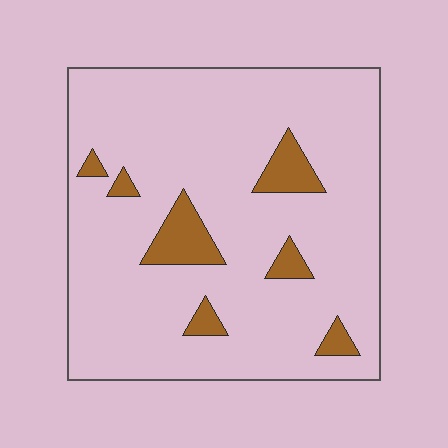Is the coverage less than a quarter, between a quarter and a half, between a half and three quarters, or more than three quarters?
Less than a quarter.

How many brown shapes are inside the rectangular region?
7.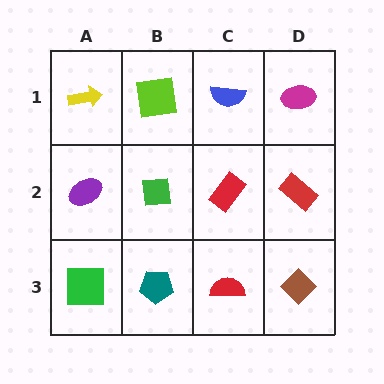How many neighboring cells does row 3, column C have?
3.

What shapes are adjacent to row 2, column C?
A blue semicircle (row 1, column C), a red semicircle (row 3, column C), a green square (row 2, column B), a red rectangle (row 2, column D).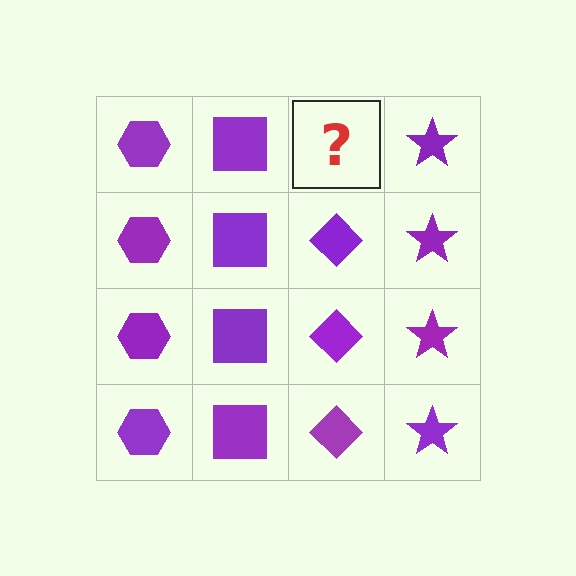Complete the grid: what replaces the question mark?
The question mark should be replaced with a purple diamond.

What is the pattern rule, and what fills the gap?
The rule is that each column has a consistent shape. The gap should be filled with a purple diamond.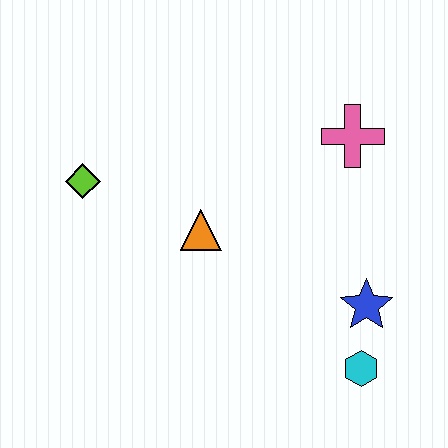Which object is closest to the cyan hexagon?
The blue star is closest to the cyan hexagon.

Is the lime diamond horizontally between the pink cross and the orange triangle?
No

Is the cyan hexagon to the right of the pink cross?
Yes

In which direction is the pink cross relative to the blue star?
The pink cross is above the blue star.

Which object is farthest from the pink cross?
The lime diamond is farthest from the pink cross.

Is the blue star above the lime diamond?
No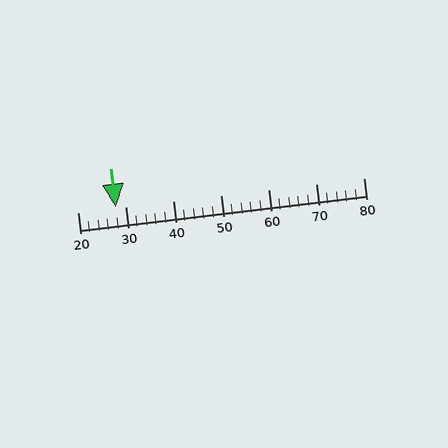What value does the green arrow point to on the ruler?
The green arrow points to approximately 28.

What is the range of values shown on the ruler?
The ruler shows values from 20 to 80.